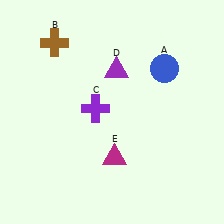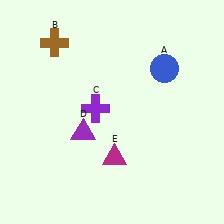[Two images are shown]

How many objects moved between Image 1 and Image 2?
1 object moved between the two images.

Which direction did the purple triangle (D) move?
The purple triangle (D) moved down.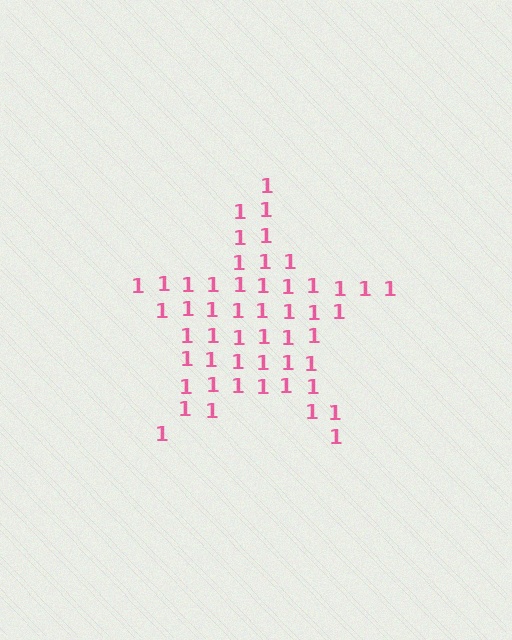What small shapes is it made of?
It is made of small digit 1's.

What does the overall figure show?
The overall figure shows a star.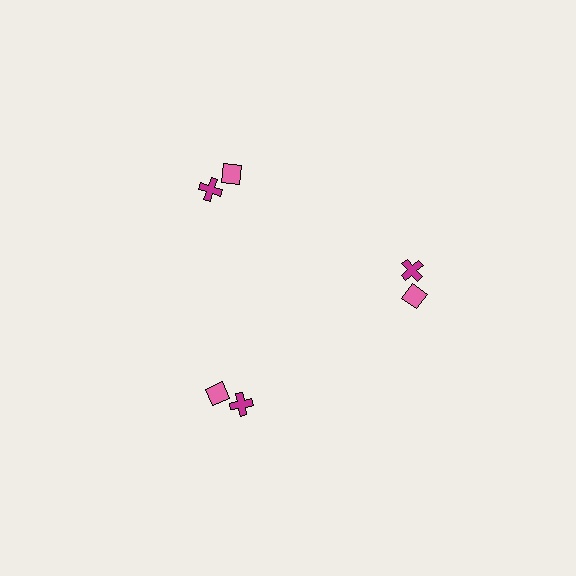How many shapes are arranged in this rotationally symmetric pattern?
There are 6 shapes, arranged in 3 groups of 2.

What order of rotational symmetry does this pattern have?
This pattern has 3-fold rotational symmetry.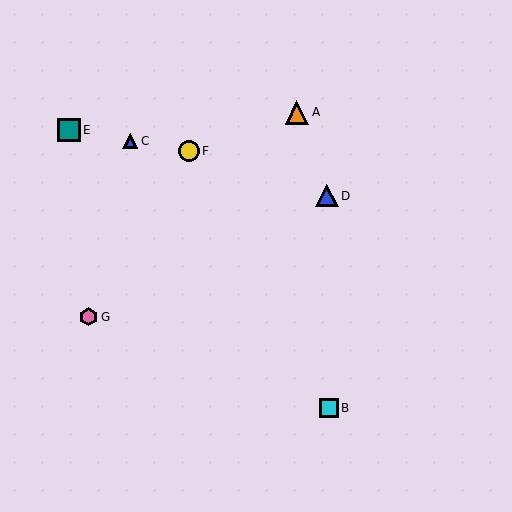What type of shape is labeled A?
Shape A is an orange triangle.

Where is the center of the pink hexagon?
The center of the pink hexagon is at (89, 317).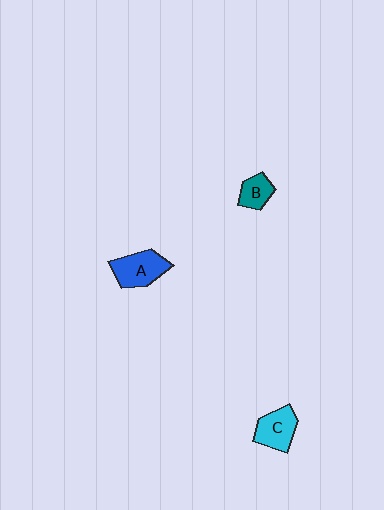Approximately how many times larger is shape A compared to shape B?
Approximately 1.6 times.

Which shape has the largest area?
Shape A (blue).